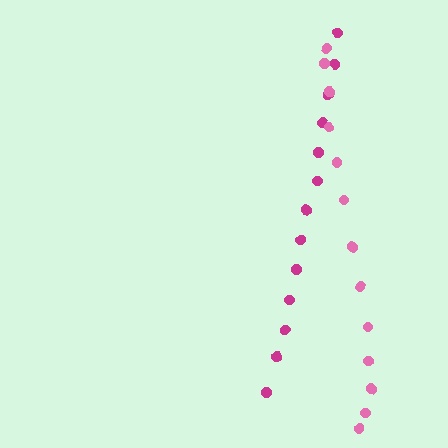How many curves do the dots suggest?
There are 2 distinct paths.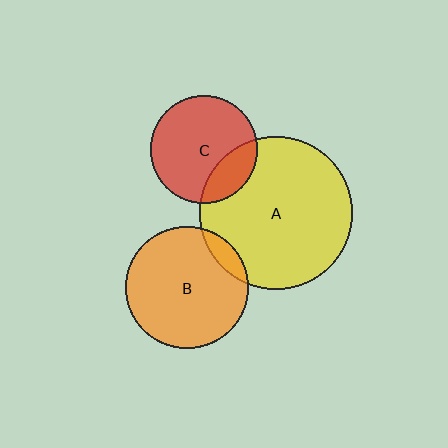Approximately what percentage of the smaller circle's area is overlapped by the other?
Approximately 10%.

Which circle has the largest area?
Circle A (yellow).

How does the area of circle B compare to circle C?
Approximately 1.3 times.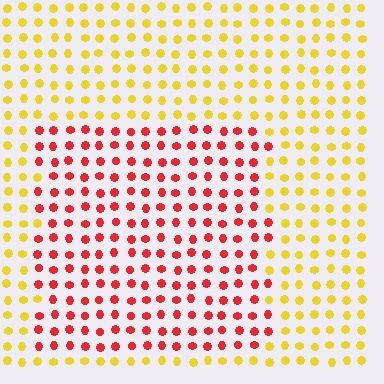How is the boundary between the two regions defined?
The boundary is defined purely by a slight shift in hue (about 56 degrees). Spacing, size, and orientation are identical on both sides.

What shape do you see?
I see a rectangle.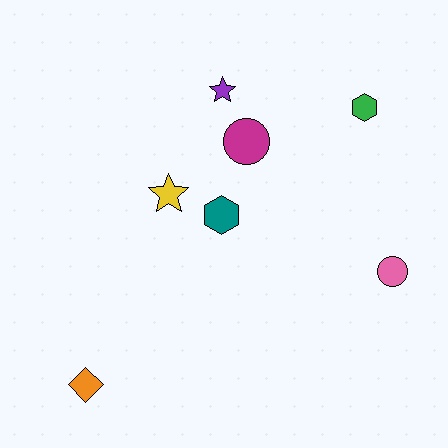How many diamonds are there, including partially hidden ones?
There is 1 diamond.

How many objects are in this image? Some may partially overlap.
There are 7 objects.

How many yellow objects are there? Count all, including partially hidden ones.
There is 1 yellow object.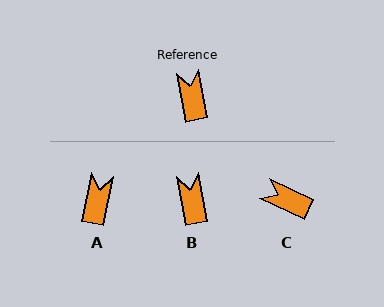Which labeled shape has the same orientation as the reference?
B.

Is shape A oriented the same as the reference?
No, it is off by about 22 degrees.